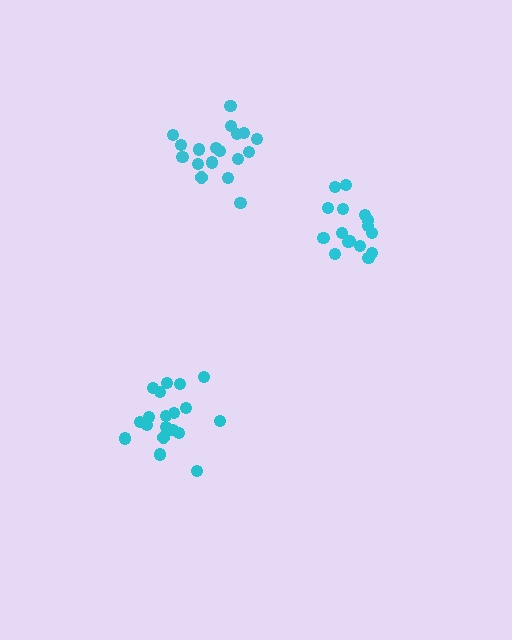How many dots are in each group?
Group 1: 18 dots, Group 2: 20 dots, Group 3: 16 dots (54 total).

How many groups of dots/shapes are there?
There are 3 groups.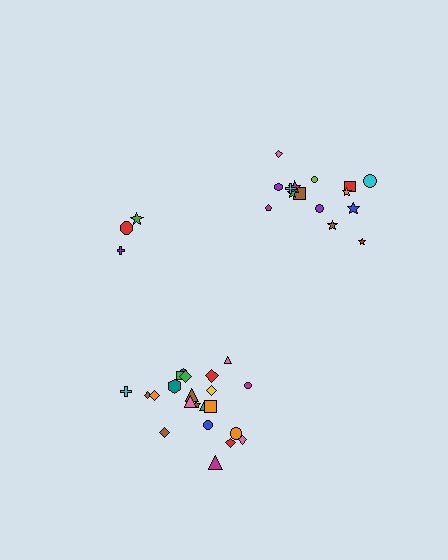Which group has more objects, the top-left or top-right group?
The top-right group.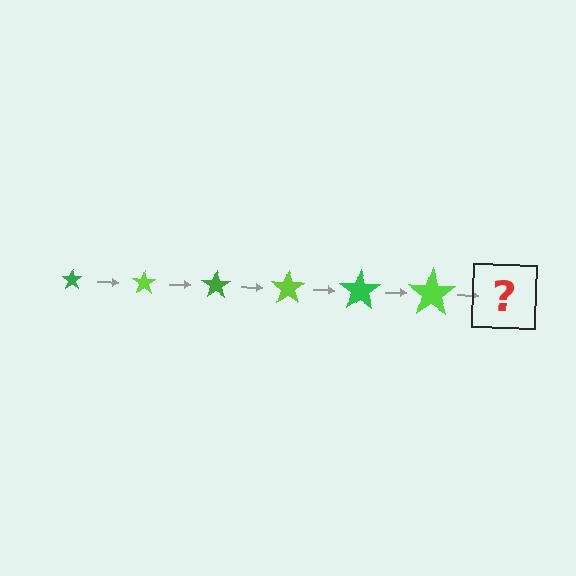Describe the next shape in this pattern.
It should be a green star, larger than the previous one.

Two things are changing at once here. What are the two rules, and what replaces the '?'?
The two rules are that the star grows larger each step and the color cycles through green and lime. The '?' should be a green star, larger than the previous one.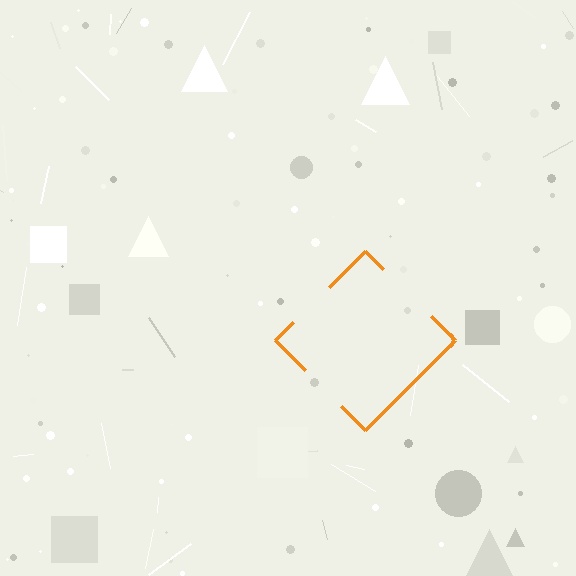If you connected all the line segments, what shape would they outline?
They would outline a diamond.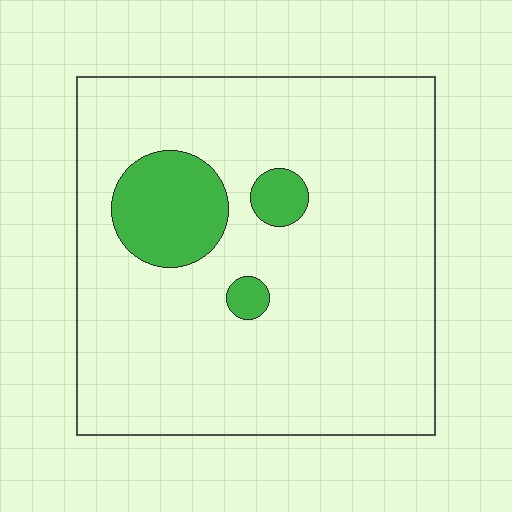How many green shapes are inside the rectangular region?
3.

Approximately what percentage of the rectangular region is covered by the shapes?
Approximately 10%.